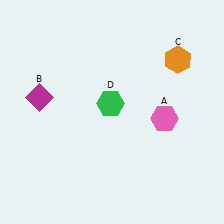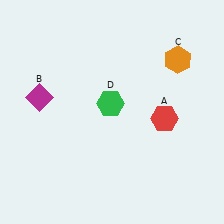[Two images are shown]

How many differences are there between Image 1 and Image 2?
There is 1 difference between the two images.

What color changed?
The hexagon (A) changed from pink in Image 1 to red in Image 2.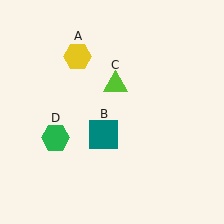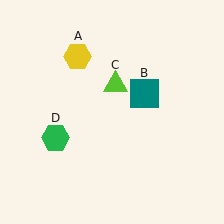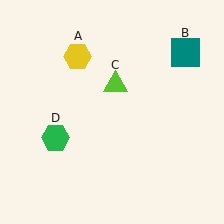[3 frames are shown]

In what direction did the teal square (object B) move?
The teal square (object B) moved up and to the right.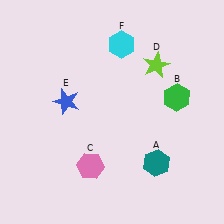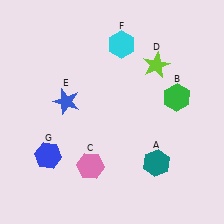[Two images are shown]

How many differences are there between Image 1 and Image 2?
There is 1 difference between the two images.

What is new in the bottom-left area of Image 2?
A blue hexagon (G) was added in the bottom-left area of Image 2.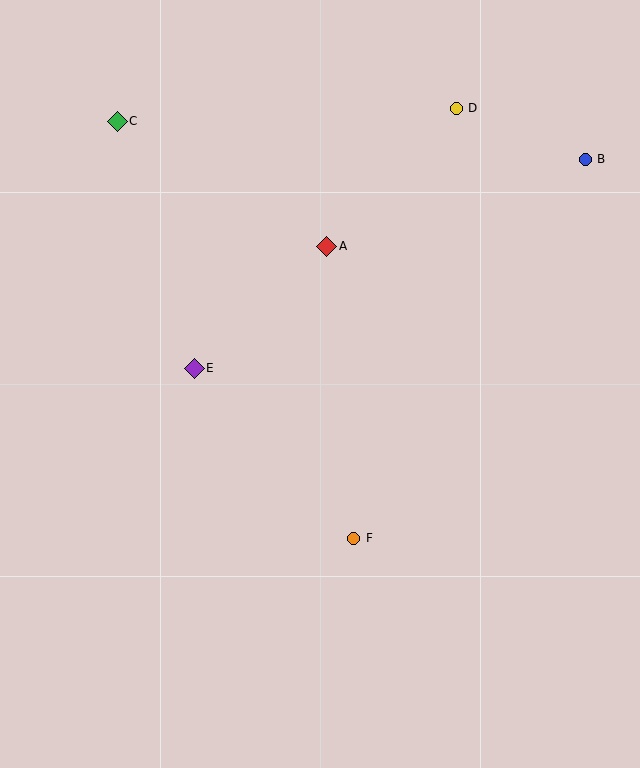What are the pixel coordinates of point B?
Point B is at (585, 159).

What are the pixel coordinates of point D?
Point D is at (456, 108).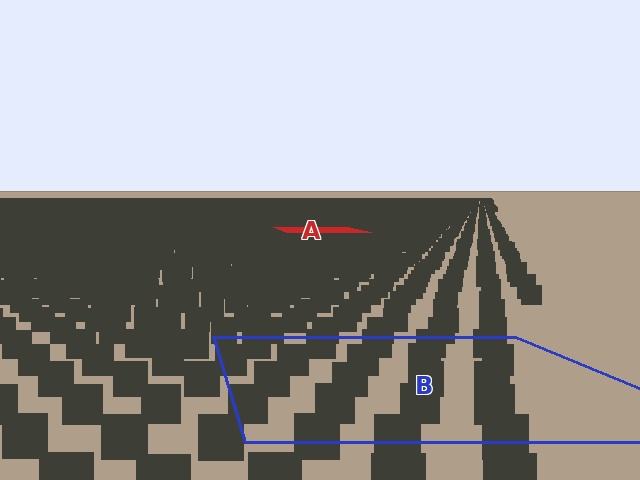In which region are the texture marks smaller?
The texture marks are smaller in region A, because it is farther away.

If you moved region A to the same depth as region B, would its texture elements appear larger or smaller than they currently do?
They would appear larger. At a closer depth, the same texture elements are projected at a bigger on-screen size.